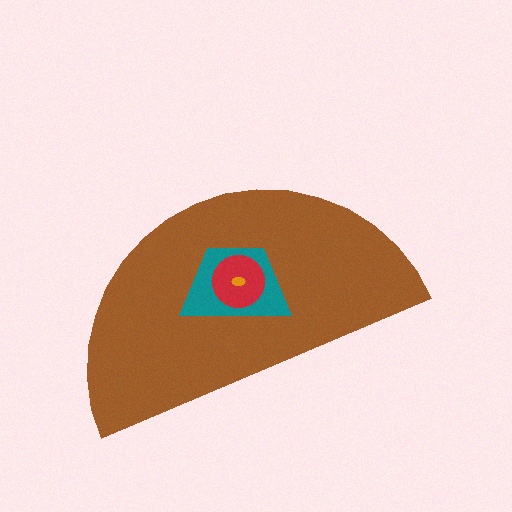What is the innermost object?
The orange ellipse.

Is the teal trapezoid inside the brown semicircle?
Yes.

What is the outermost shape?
The brown semicircle.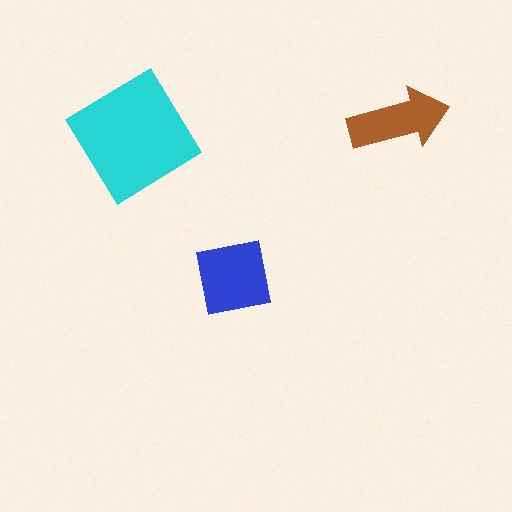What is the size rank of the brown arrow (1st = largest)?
3rd.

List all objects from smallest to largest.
The brown arrow, the blue square, the cyan diamond.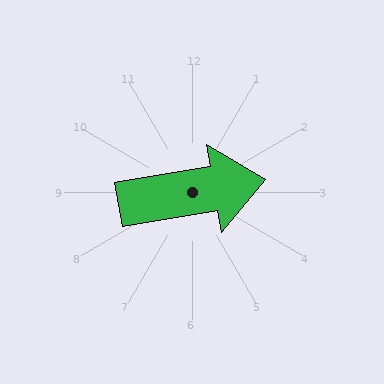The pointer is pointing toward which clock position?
Roughly 3 o'clock.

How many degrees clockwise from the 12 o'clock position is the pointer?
Approximately 80 degrees.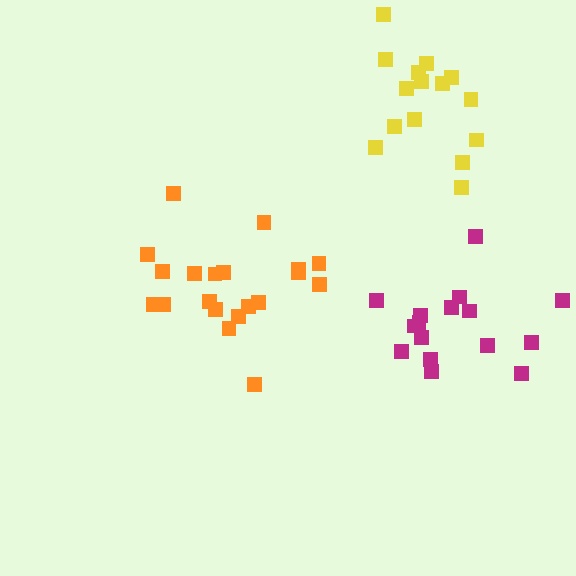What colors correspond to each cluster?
The clusters are colored: magenta, orange, yellow.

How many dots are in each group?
Group 1: 16 dots, Group 2: 20 dots, Group 3: 15 dots (51 total).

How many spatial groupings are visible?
There are 3 spatial groupings.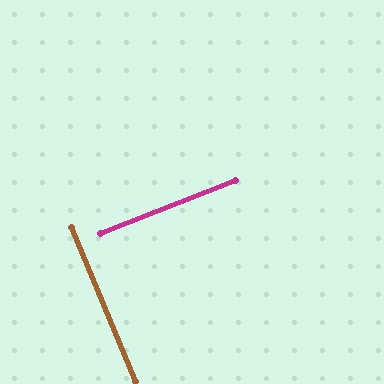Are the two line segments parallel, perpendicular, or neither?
Perpendicular — they meet at approximately 89°.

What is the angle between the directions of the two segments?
Approximately 89 degrees.